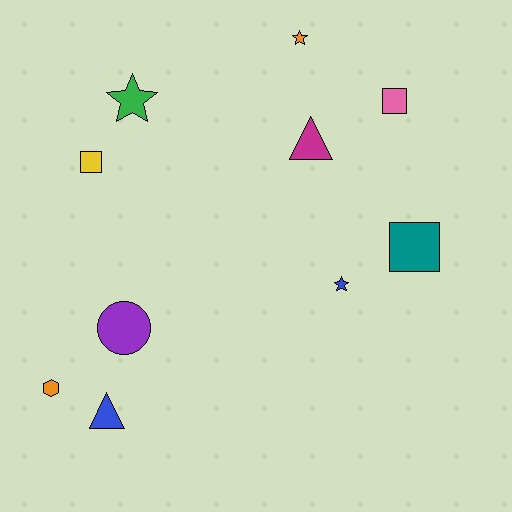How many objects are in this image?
There are 10 objects.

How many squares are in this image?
There are 3 squares.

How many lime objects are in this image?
There are no lime objects.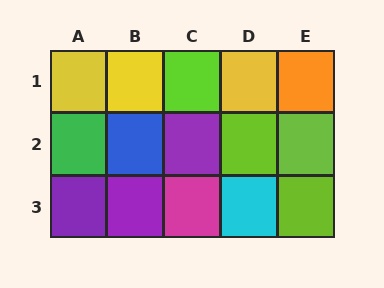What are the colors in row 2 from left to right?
Green, blue, purple, lime, lime.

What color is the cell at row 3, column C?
Magenta.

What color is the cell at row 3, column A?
Purple.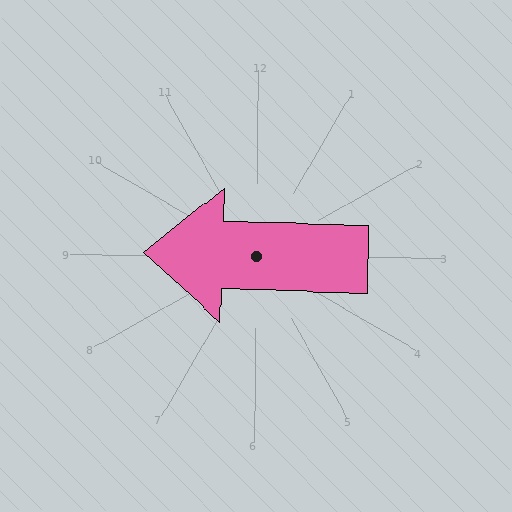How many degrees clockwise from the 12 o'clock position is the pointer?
Approximately 271 degrees.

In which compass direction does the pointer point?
West.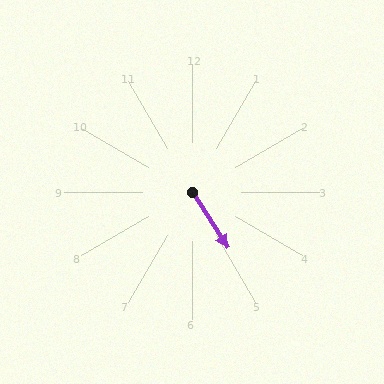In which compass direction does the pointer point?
Southeast.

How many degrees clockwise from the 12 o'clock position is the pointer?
Approximately 147 degrees.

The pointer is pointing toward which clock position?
Roughly 5 o'clock.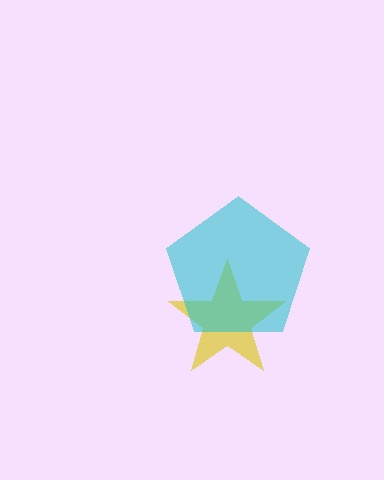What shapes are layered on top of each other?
The layered shapes are: a yellow star, a cyan pentagon.